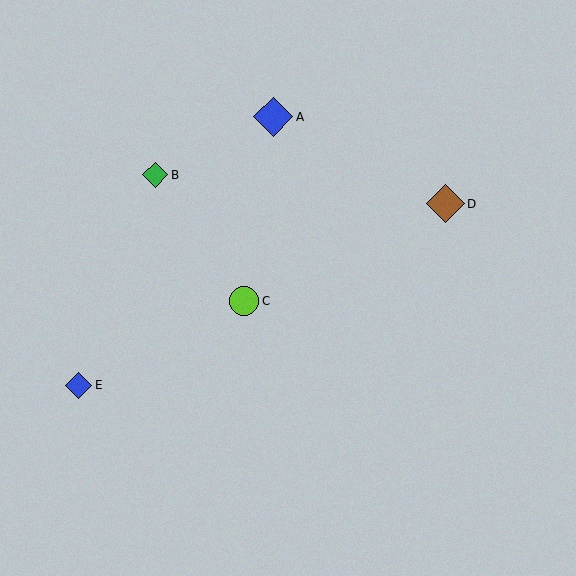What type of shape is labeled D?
Shape D is a brown diamond.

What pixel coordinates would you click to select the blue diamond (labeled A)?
Click at (273, 117) to select the blue diamond A.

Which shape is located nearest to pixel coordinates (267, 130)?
The blue diamond (labeled A) at (273, 117) is nearest to that location.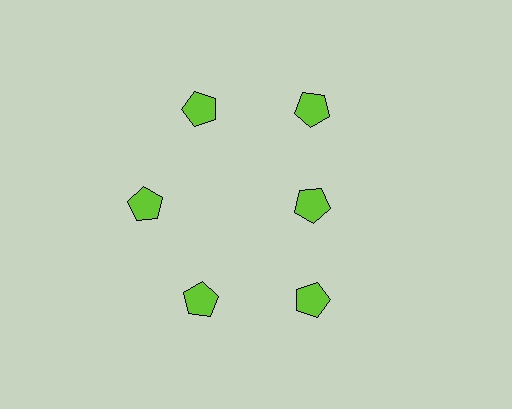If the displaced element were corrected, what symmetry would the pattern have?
It would have 6-fold rotational symmetry — the pattern would map onto itself every 60 degrees.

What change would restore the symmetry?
The symmetry would be restored by moving it outward, back onto the ring so that all 6 pentagons sit at equal angles and equal distance from the center.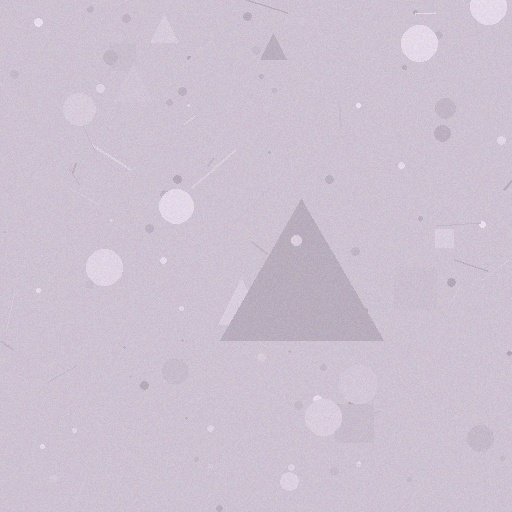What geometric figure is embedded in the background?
A triangle is embedded in the background.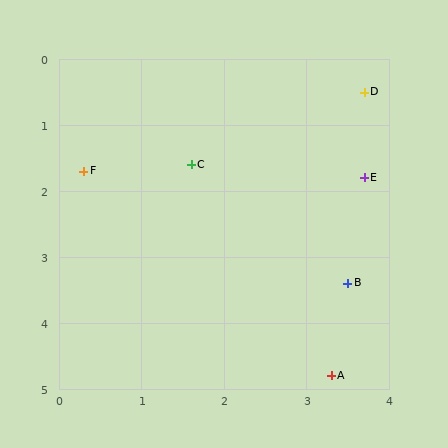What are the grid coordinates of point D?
Point D is at approximately (3.7, 0.5).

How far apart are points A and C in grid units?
Points A and C are about 3.6 grid units apart.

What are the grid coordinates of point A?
Point A is at approximately (3.3, 4.8).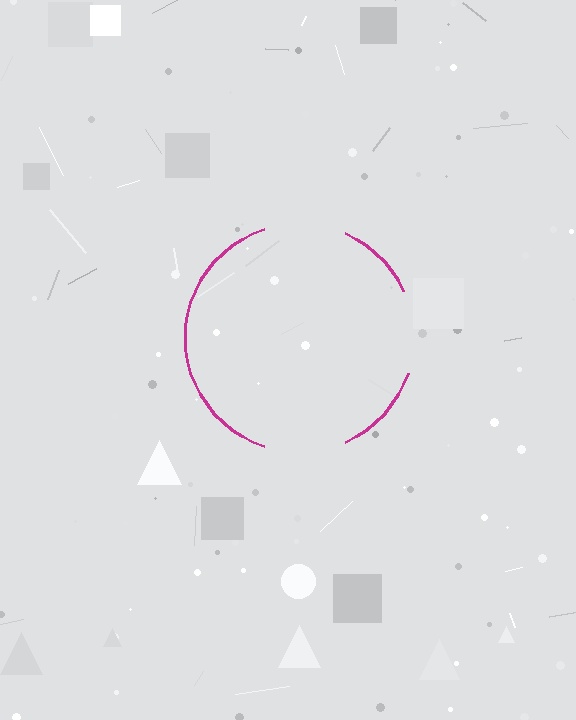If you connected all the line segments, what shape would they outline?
They would outline a circle.